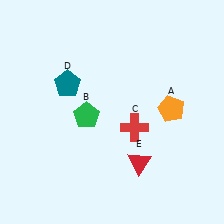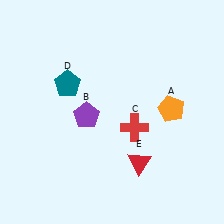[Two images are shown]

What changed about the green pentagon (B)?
In Image 1, B is green. In Image 2, it changed to purple.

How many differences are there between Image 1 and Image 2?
There is 1 difference between the two images.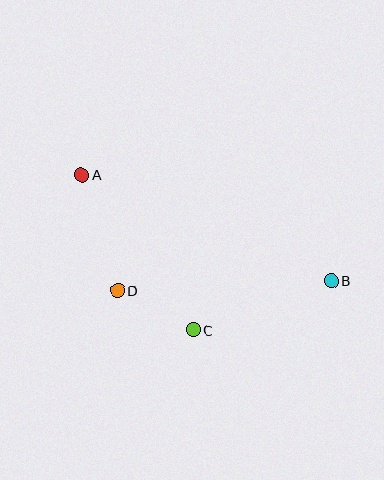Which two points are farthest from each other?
Points A and B are farthest from each other.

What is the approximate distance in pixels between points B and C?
The distance between B and C is approximately 146 pixels.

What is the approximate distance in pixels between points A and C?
The distance between A and C is approximately 191 pixels.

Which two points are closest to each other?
Points C and D are closest to each other.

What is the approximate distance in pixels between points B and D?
The distance between B and D is approximately 214 pixels.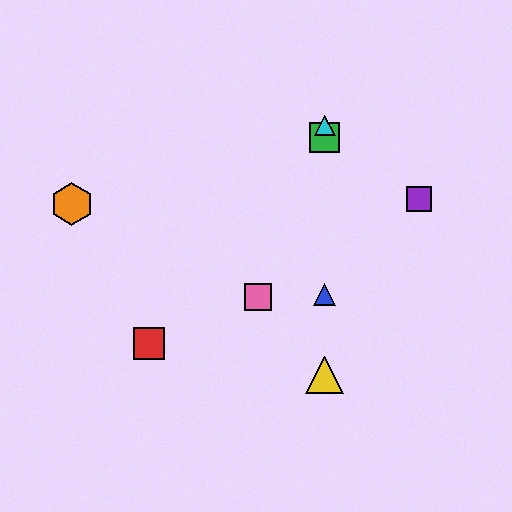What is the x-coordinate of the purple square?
The purple square is at x≈419.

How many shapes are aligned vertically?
4 shapes (the blue triangle, the green square, the yellow triangle, the cyan triangle) are aligned vertically.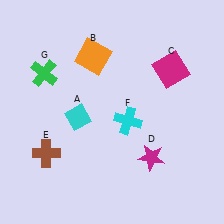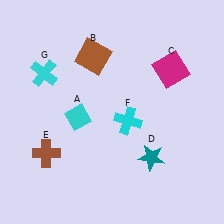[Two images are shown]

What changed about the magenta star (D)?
In Image 1, D is magenta. In Image 2, it changed to teal.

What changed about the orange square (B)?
In Image 1, B is orange. In Image 2, it changed to brown.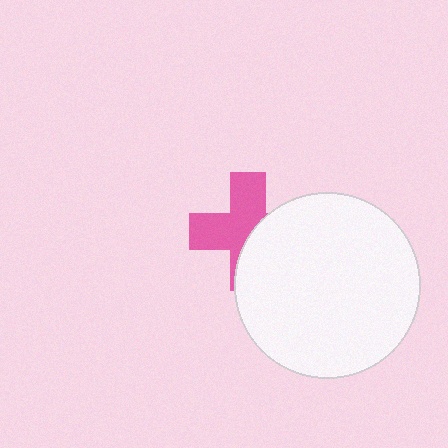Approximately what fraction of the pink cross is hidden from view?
Roughly 44% of the pink cross is hidden behind the white circle.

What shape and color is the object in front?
The object in front is a white circle.